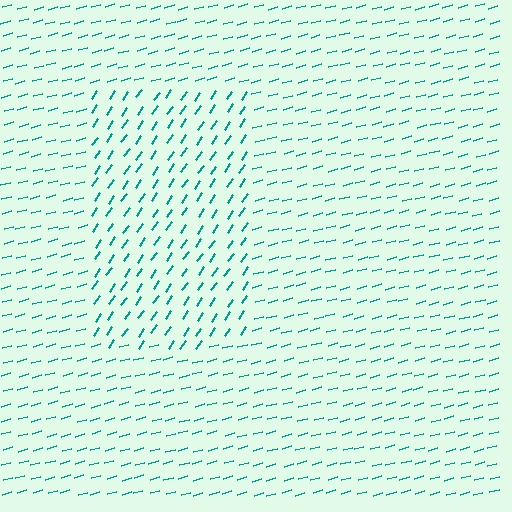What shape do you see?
I see a rectangle.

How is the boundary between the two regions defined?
The boundary is defined purely by a change in line orientation (approximately 39 degrees difference). All lines are the same color and thickness.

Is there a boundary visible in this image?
Yes, there is a texture boundary formed by a change in line orientation.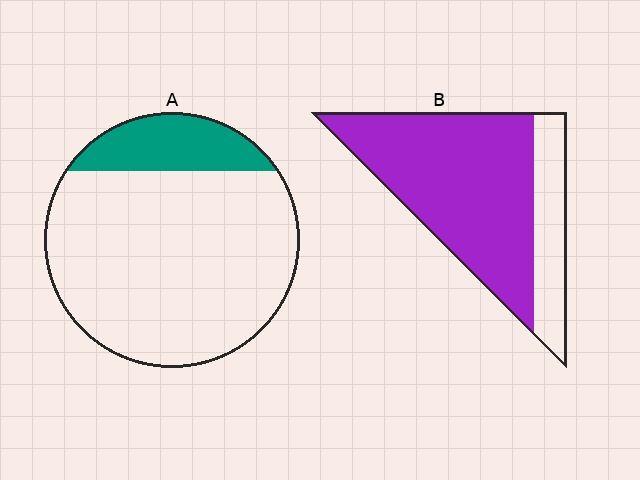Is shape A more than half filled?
No.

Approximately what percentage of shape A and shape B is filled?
A is approximately 15% and B is approximately 75%.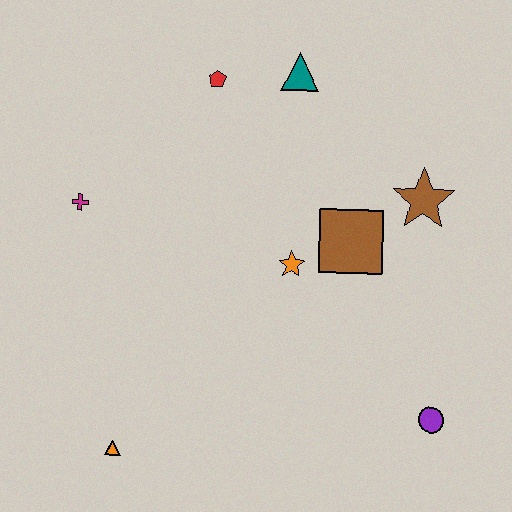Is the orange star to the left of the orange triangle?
No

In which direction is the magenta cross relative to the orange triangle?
The magenta cross is above the orange triangle.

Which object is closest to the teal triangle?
The red pentagon is closest to the teal triangle.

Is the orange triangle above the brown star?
No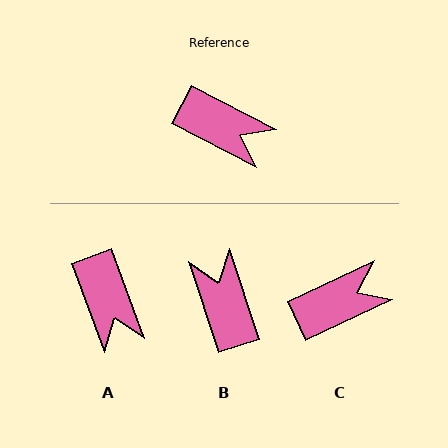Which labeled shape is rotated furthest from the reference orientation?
B, about 136 degrees away.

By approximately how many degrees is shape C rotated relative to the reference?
Approximately 53 degrees counter-clockwise.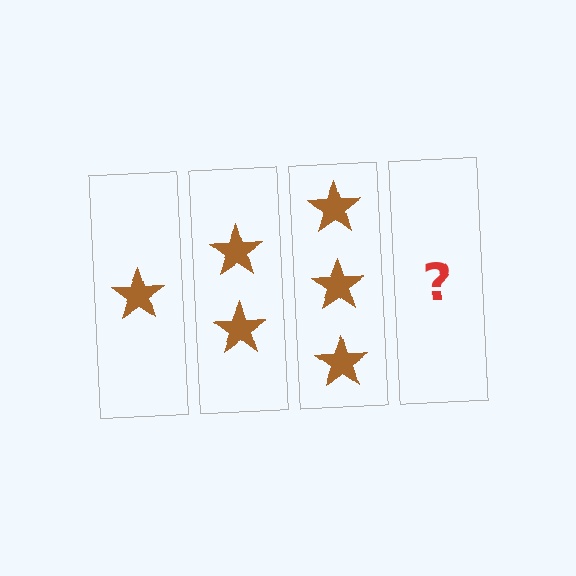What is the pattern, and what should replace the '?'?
The pattern is that each step adds one more star. The '?' should be 4 stars.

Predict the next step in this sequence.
The next step is 4 stars.